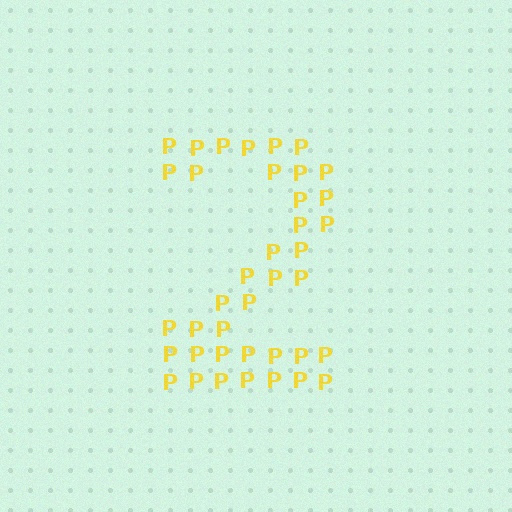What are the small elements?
The small elements are letter P's.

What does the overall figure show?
The overall figure shows the digit 2.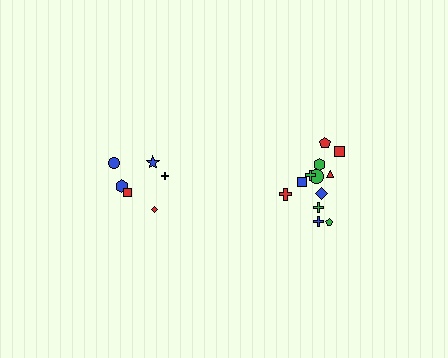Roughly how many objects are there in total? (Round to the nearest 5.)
Roughly 20 objects in total.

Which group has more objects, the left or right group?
The right group.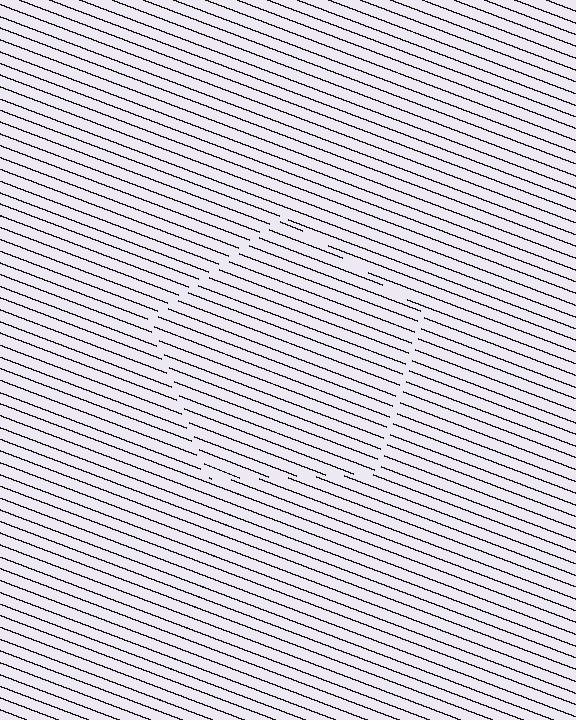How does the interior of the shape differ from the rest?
The interior of the shape contains the same grating, shifted by half a period — the contour is defined by the phase discontinuity where line-ends from the inner and outer gratings abut.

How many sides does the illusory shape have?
5 sides — the line-ends trace a pentagon.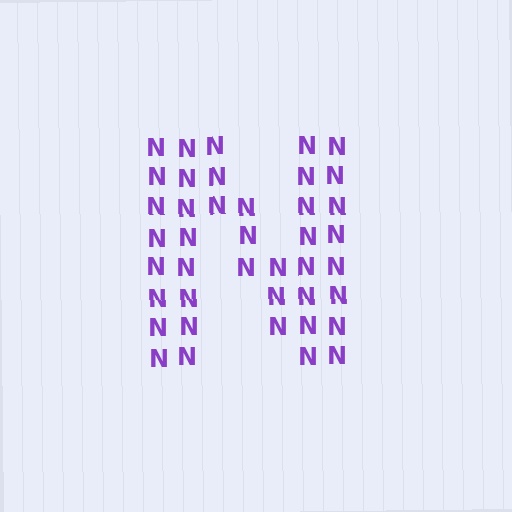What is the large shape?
The large shape is the letter N.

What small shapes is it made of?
It is made of small letter N's.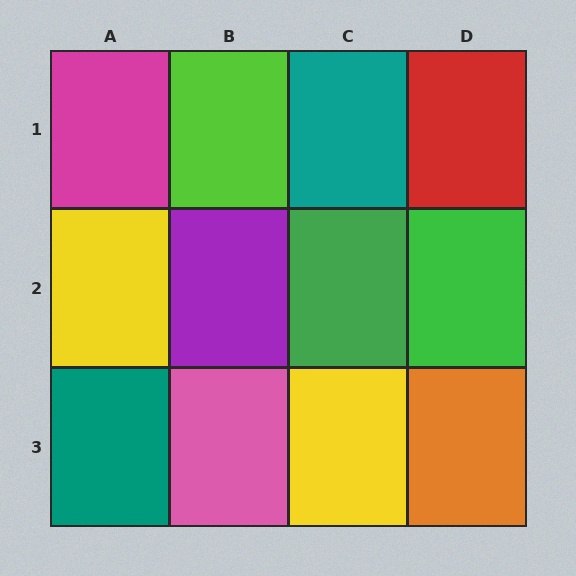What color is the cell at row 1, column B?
Lime.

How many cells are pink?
1 cell is pink.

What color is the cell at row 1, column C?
Teal.